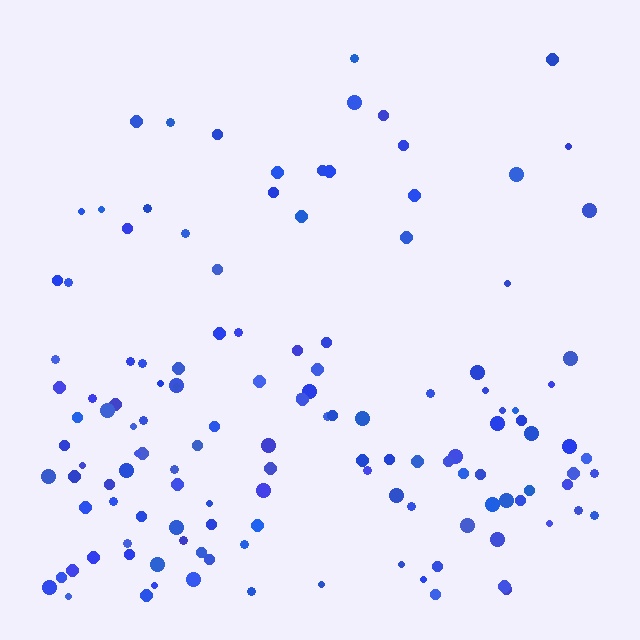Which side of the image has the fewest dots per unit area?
The top.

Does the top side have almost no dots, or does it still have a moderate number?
Still a moderate number, just noticeably fewer than the bottom.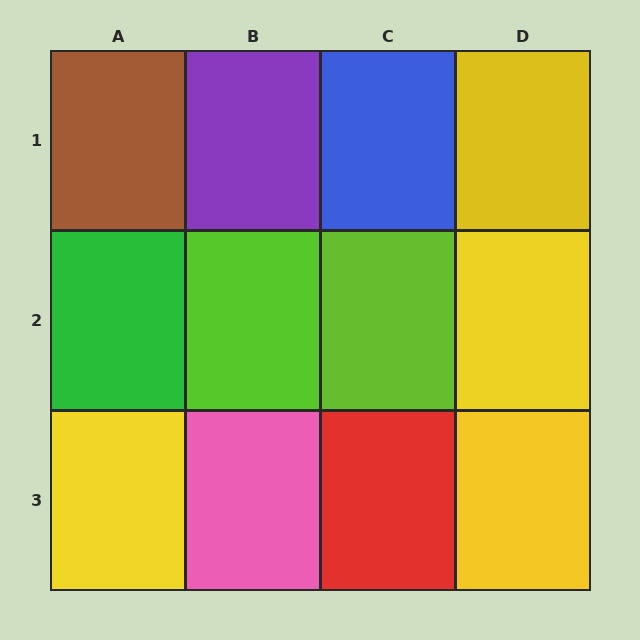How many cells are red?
1 cell is red.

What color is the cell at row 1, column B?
Purple.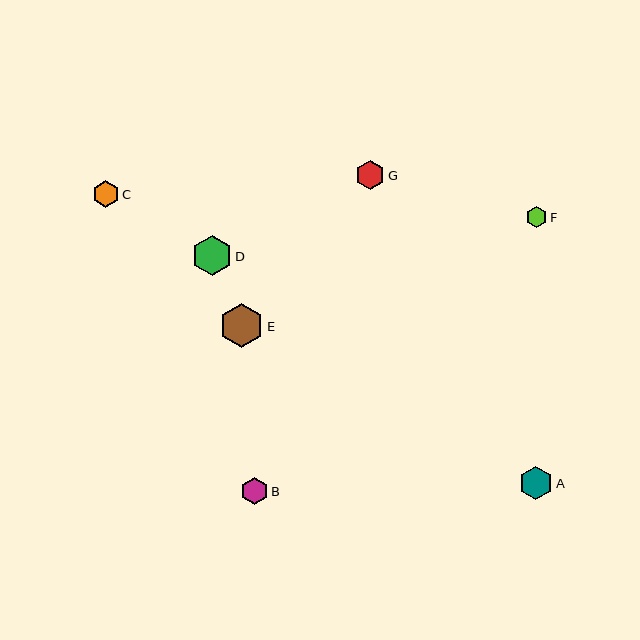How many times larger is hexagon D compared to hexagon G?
Hexagon D is approximately 1.3 times the size of hexagon G.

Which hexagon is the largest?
Hexagon E is the largest with a size of approximately 44 pixels.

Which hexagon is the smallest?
Hexagon F is the smallest with a size of approximately 21 pixels.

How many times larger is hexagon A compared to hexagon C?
Hexagon A is approximately 1.3 times the size of hexagon C.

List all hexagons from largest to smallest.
From largest to smallest: E, D, A, G, B, C, F.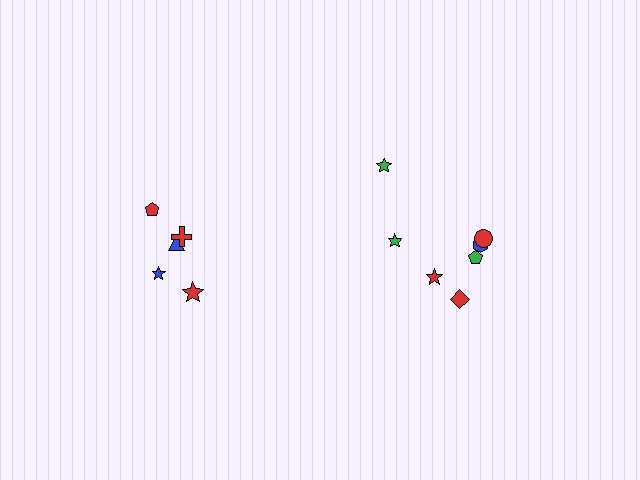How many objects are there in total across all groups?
There are 12 objects.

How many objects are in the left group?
There are 5 objects.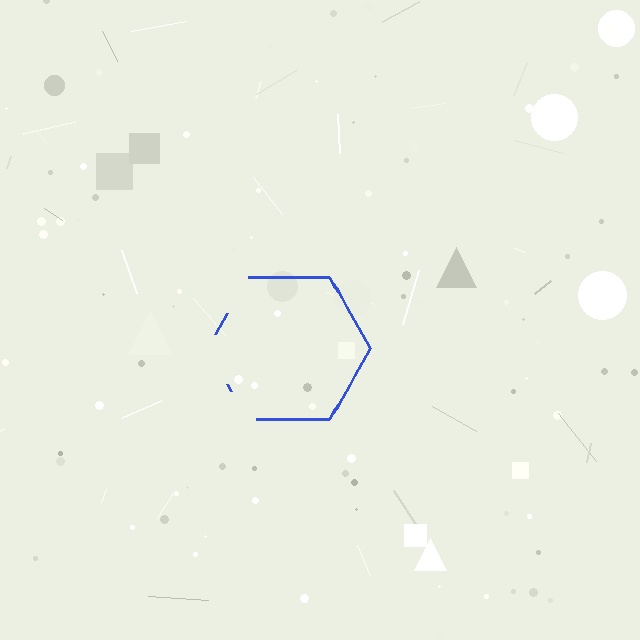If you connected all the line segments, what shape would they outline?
They would outline a hexagon.